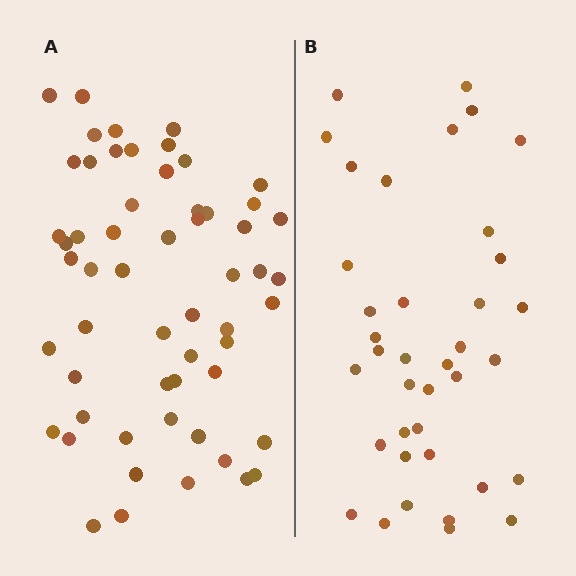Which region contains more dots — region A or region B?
Region A (the left region) has more dots.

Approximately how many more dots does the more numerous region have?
Region A has approximately 20 more dots than region B.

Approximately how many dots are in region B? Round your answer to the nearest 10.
About 40 dots. (The exact count is 38, which rounds to 40.)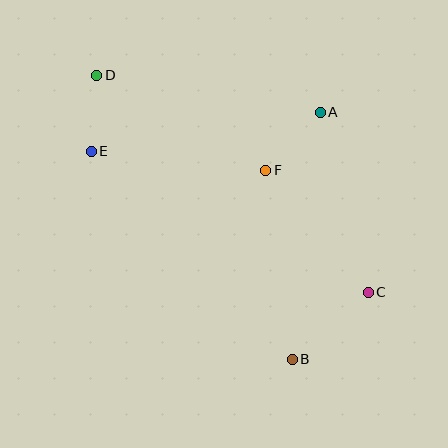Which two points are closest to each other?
Points D and E are closest to each other.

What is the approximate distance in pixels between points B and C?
The distance between B and C is approximately 102 pixels.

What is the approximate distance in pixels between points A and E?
The distance between A and E is approximately 233 pixels.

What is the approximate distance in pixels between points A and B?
The distance between A and B is approximately 249 pixels.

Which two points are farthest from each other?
Points C and D are farthest from each other.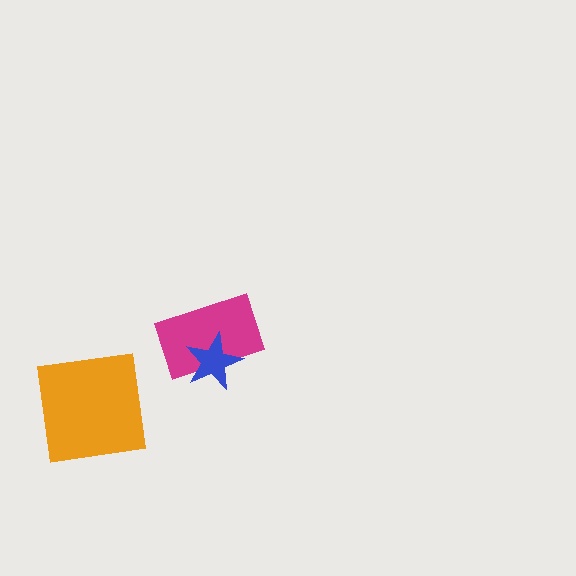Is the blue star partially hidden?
No, no other shape covers it.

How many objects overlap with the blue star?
1 object overlaps with the blue star.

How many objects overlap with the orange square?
0 objects overlap with the orange square.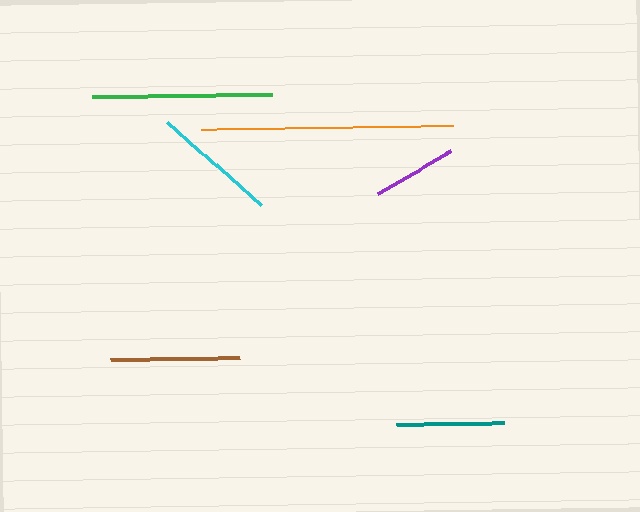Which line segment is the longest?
The orange line is the longest at approximately 252 pixels.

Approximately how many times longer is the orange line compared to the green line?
The orange line is approximately 1.4 times the length of the green line.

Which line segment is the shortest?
The purple line is the shortest at approximately 85 pixels.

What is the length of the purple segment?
The purple segment is approximately 85 pixels long.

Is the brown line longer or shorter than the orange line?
The orange line is longer than the brown line.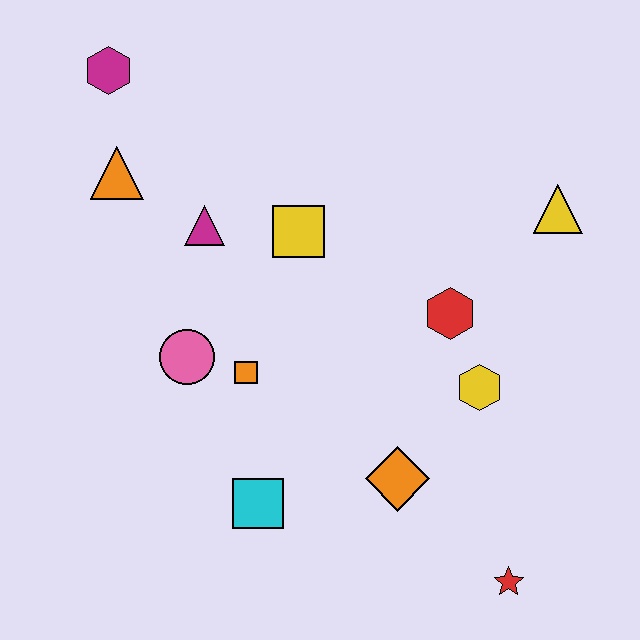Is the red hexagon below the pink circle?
No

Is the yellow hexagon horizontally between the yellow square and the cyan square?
No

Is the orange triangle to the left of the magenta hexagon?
No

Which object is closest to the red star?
The orange diamond is closest to the red star.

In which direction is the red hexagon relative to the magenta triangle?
The red hexagon is to the right of the magenta triangle.